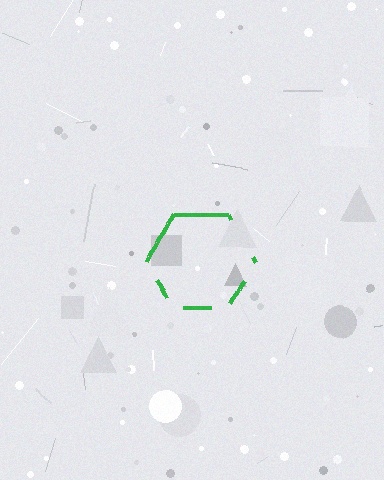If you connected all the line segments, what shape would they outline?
They would outline a hexagon.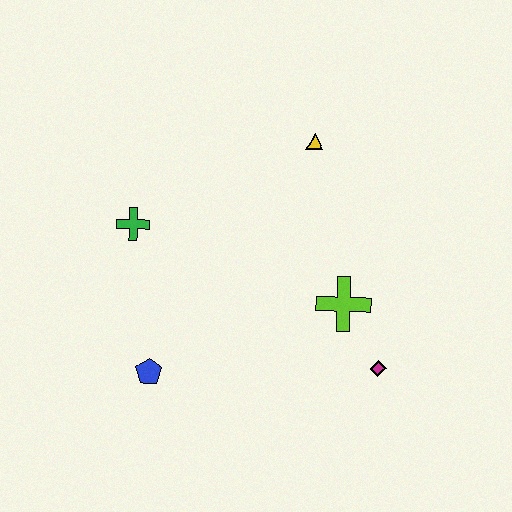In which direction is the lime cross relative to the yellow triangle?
The lime cross is below the yellow triangle.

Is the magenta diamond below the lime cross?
Yes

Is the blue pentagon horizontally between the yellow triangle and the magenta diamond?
No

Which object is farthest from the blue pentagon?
The yellow triangle is farthest from the blue pentagon.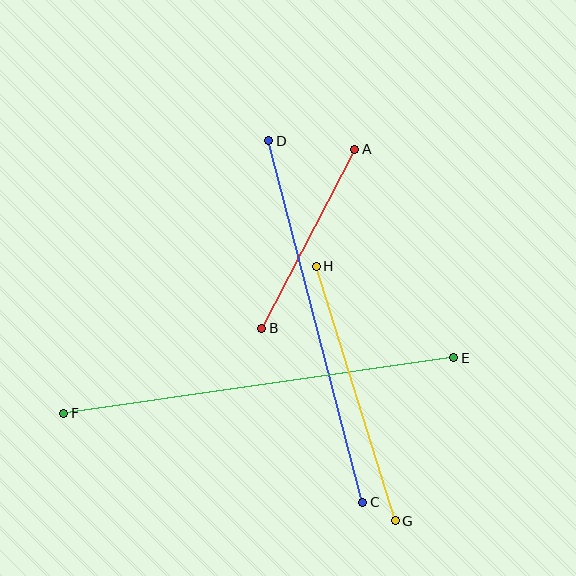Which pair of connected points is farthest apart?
Points E and F are farthest apart.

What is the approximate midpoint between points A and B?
The midpoint is at approximately (308, 239) pixels.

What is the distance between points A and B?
The distance is approximately 202 pixels.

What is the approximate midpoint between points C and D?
The midpoint is at approximately (316, 322) pixels.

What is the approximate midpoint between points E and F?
The midpoint is at approximately (259, 385) pixels.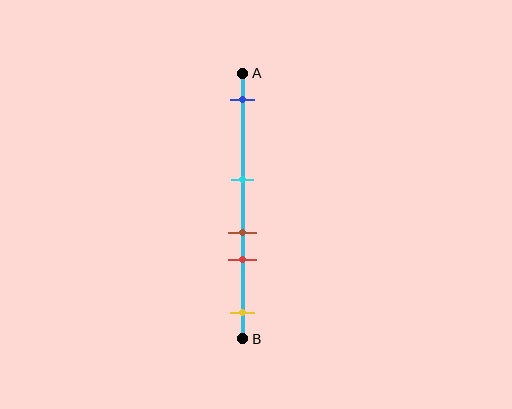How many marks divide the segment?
There are 5 marks dividing the segment.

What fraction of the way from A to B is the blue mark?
The blue mark is approximately 10% (0.1) of the way from A to B.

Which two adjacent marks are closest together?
The brown and red marks are the closest adjacent pair.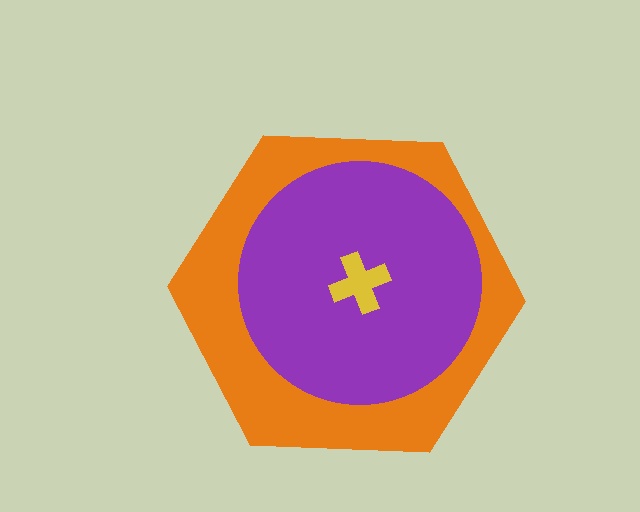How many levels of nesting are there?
3.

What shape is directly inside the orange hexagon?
The purple circle.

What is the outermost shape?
The orange hexagon.